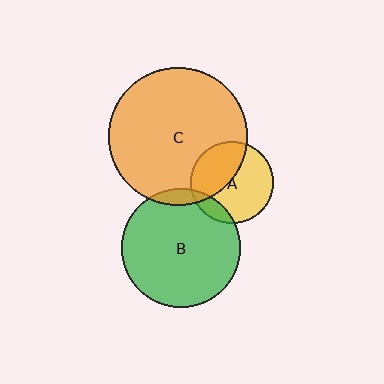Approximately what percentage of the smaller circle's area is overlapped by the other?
Approximately 40%.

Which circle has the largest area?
Circle C (orange).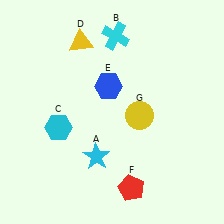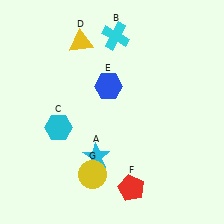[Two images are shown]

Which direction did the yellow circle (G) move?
The yellow circle (G) moved down.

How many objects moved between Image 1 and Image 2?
1 object moved between the two images.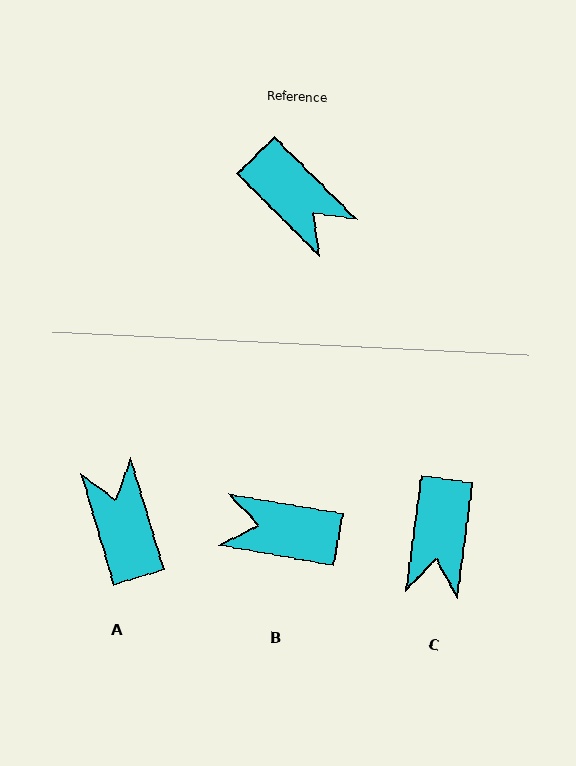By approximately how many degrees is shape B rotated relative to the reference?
Approximately 145 degrees clockwise.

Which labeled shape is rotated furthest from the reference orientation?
A, about 151 degrees away.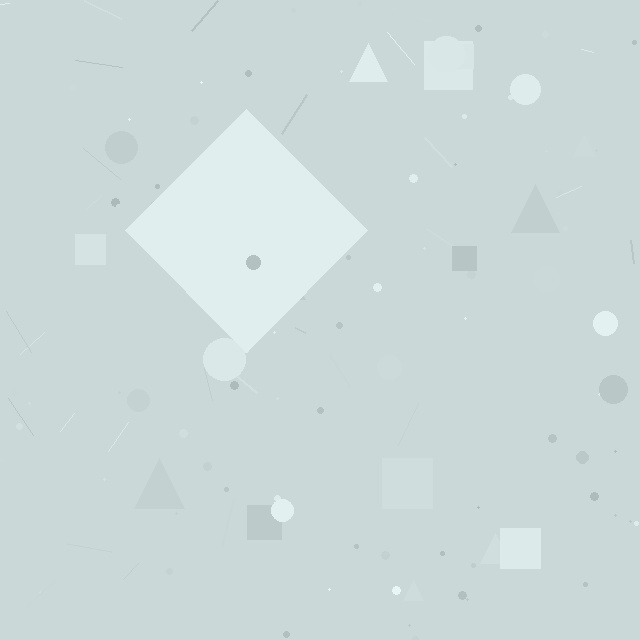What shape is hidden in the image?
A diamond is hidden in the image.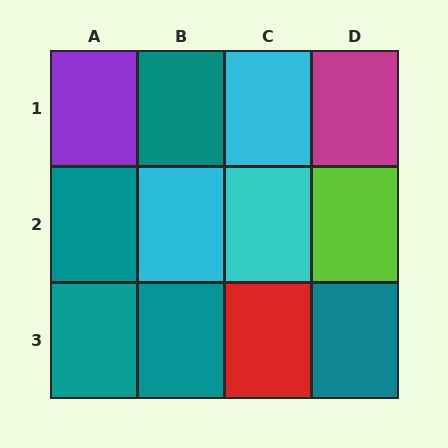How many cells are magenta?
1 cell is magenta.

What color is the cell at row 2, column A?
Teal.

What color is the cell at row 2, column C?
Cyan.